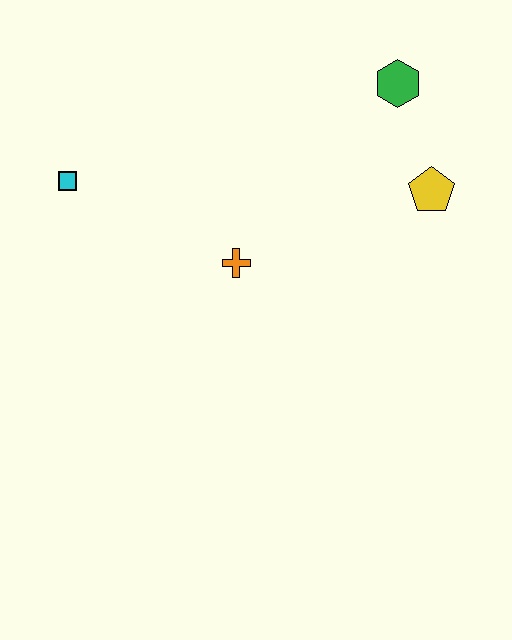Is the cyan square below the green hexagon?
Yes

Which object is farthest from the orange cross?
The green hexagon is farthest from the orange cross.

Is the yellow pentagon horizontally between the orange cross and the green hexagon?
No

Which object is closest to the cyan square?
The orange cross is closest to the cyan square.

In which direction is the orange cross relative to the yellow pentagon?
The orange cross is to the left of the yellow pentagon.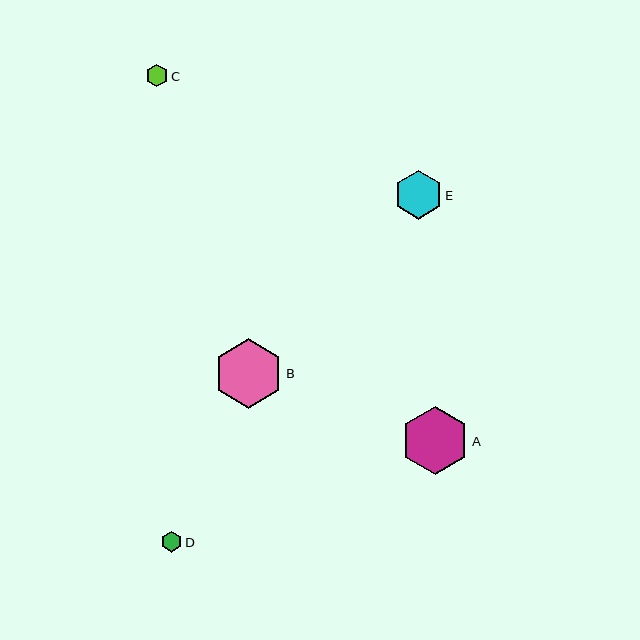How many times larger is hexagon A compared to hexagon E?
Hexagon A is approximately 1.4 times the size of hexagon E.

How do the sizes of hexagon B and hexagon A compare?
Hexagon B and hexagon A are approximately the same size.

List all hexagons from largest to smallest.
From largest to smallest: B, A, E, C, D.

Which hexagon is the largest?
Hexagon B is the largest with a size of approximately 70 pixels.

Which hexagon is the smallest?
Hexagon D is the smallest with a size of approximately 21 pixels.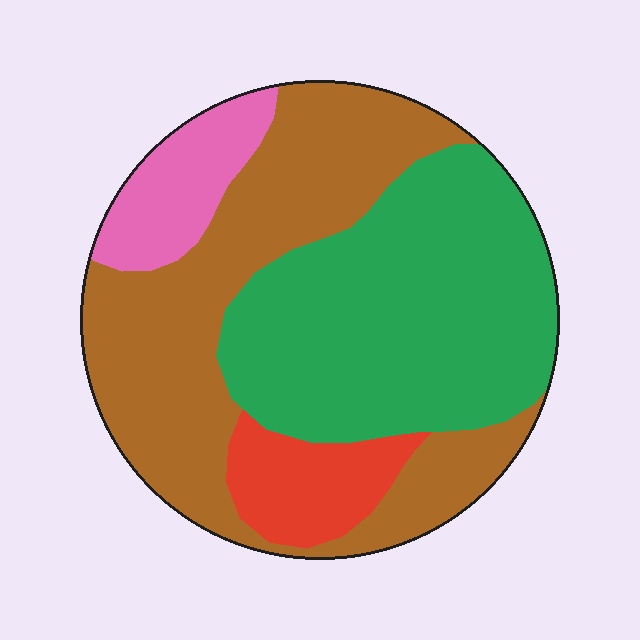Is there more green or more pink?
Green.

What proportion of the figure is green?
Green covers 40% of the figure.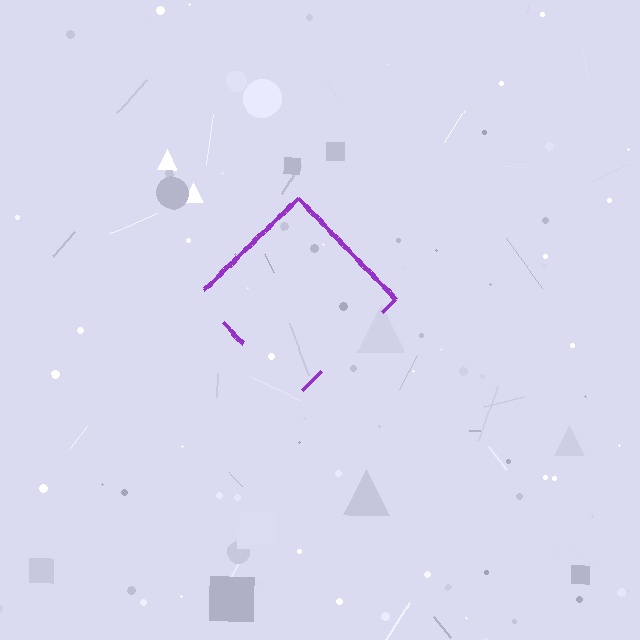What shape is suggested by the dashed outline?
The dashed outline suggests a diamond.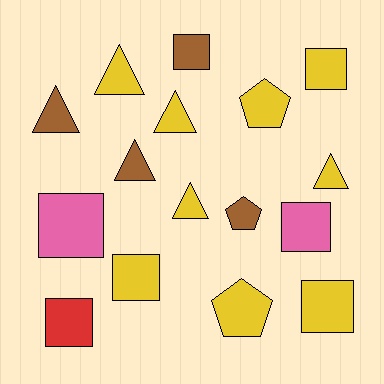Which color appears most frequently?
Yellow, with 9 objects.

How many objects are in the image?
There are 16 objects.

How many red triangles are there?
There are no red triangles.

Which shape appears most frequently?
Square, with 7 objects.